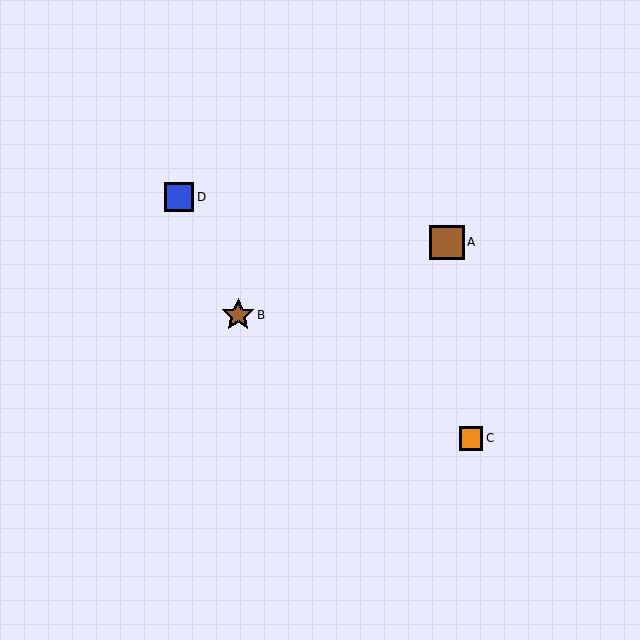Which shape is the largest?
The brown square (labeled A) is the largest.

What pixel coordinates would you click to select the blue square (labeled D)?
Click at (179, 197) to select the blue square D.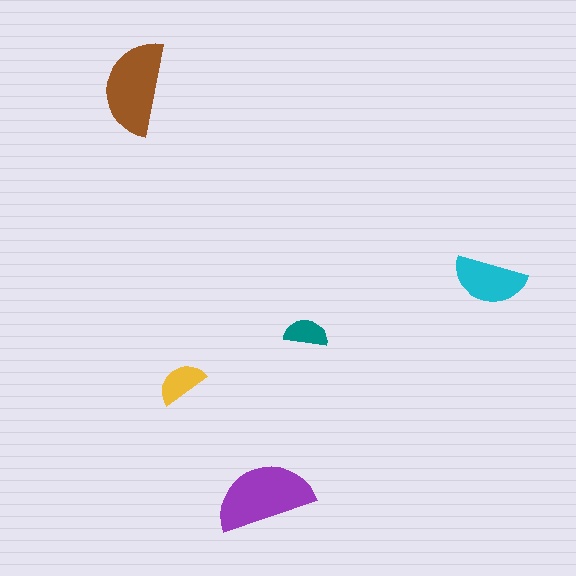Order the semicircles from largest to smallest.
the purple one, the brown one, the cyan one, the yellow one, the teal one.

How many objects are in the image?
There are 5 objects in the image.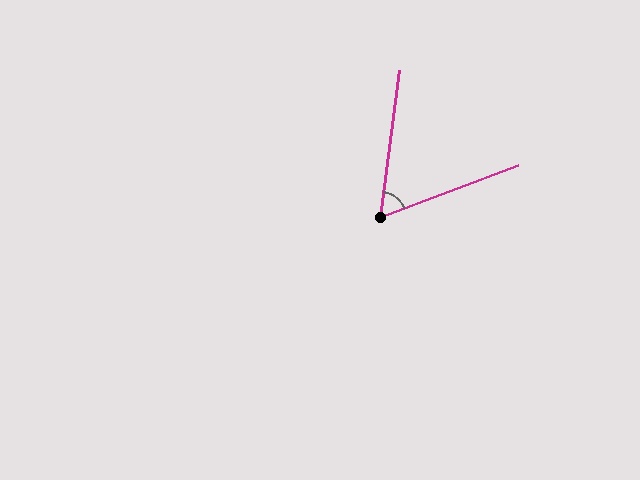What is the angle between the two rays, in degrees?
Approximately 62 degrees.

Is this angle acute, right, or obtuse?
It is acute.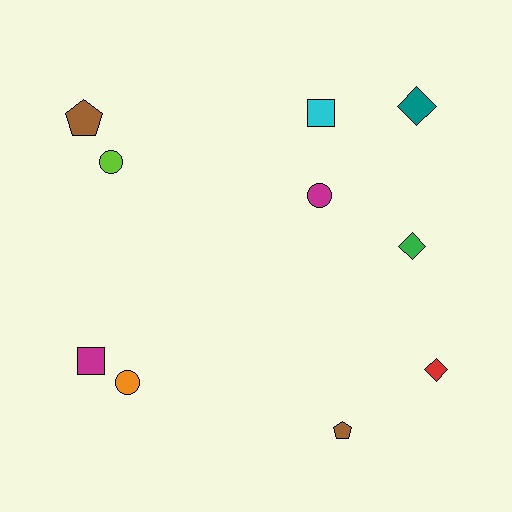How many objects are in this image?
There are 10 objects.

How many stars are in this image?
There are no stars.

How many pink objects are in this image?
There are no pink objects.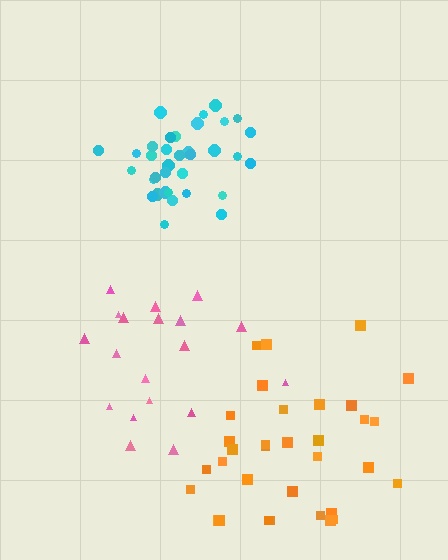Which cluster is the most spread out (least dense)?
Pink.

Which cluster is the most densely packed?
Cyan.